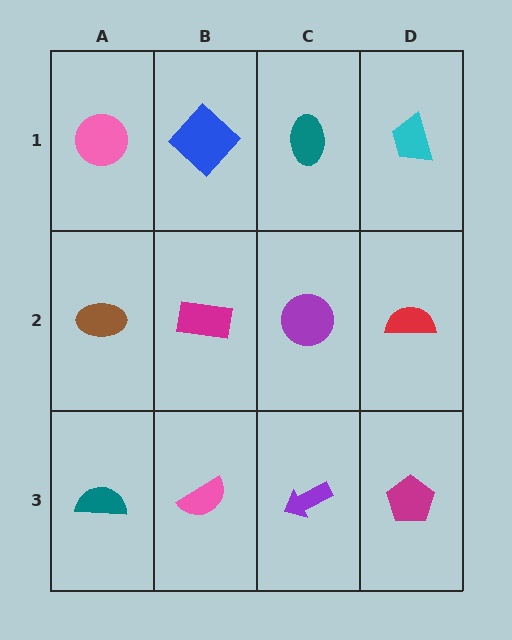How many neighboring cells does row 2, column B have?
4.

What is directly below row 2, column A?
A teal semicircle.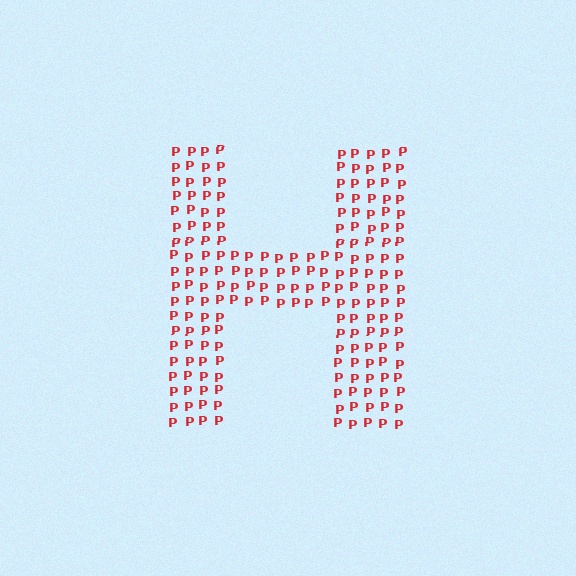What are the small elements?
The small elements are letter P's.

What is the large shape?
The large shape is the letter H.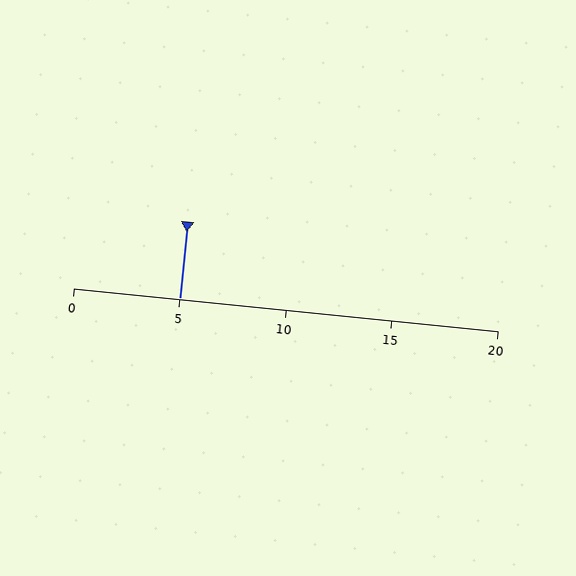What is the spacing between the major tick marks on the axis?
The major ticks are spaced 5 apart.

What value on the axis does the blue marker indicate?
The marker indicates approximately 5.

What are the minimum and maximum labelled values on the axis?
The axis runs from 0 to 20.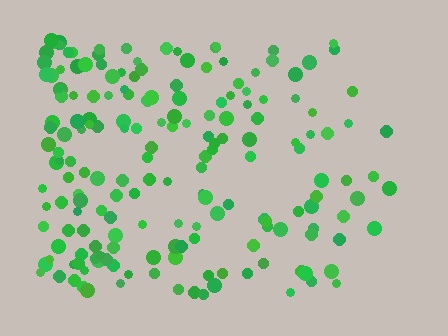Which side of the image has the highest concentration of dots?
The left.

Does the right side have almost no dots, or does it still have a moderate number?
Still a moderate number, just noticeably fewer than the left.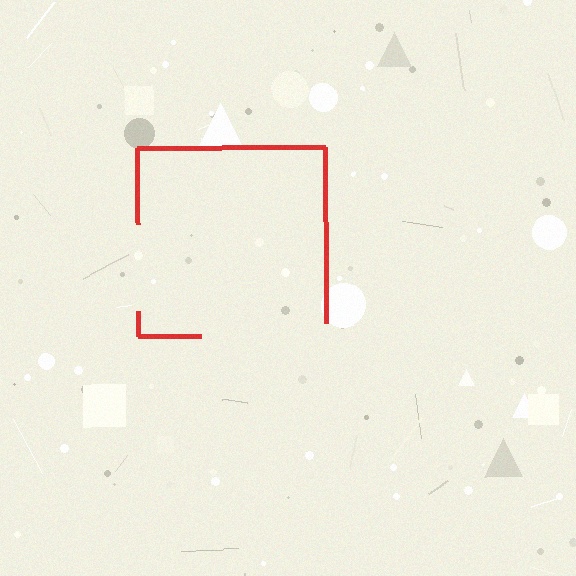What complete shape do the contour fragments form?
The contour fragments form a square.